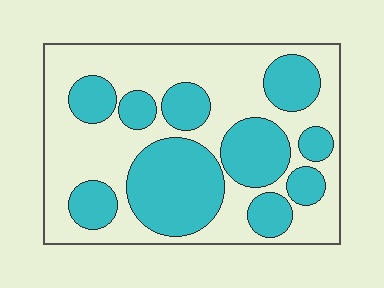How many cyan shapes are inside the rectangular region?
10.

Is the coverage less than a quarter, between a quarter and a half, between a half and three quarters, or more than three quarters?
Between a quarter and a half.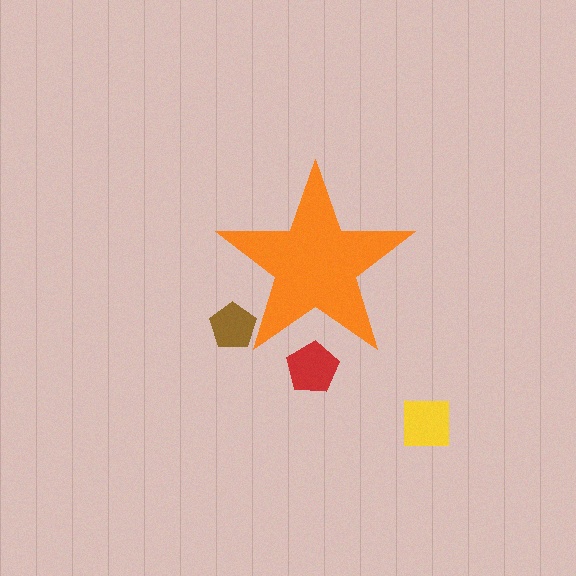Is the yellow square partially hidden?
No, the yellow square is fully visible.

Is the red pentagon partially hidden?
Yes, the red pentagon is partially hidden behind the orange star.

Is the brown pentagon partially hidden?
Yes, the brown pentagon is partially hidden behind the orange star.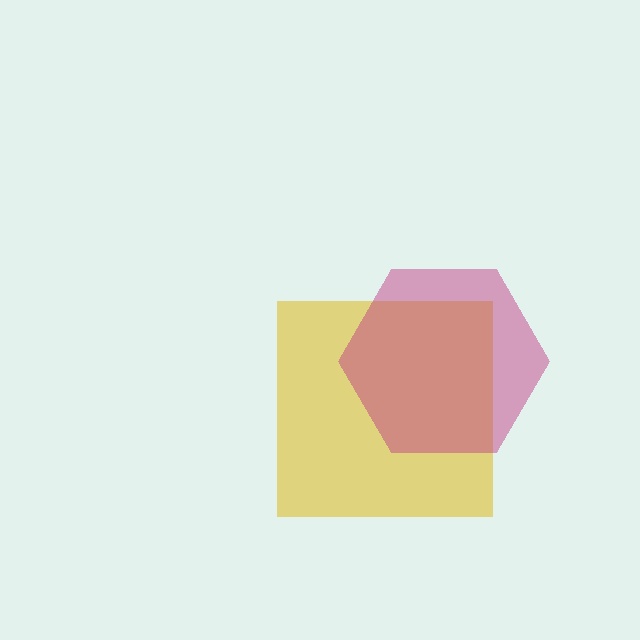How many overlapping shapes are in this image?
There are 2 overlapping shapes in the image.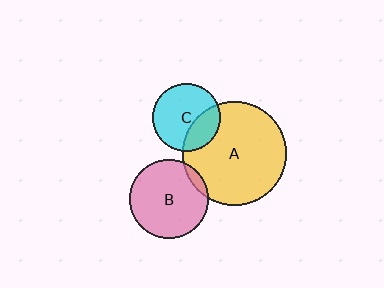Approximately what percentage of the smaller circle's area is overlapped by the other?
Approximately 5%.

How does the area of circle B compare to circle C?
Approximately 1.4 times.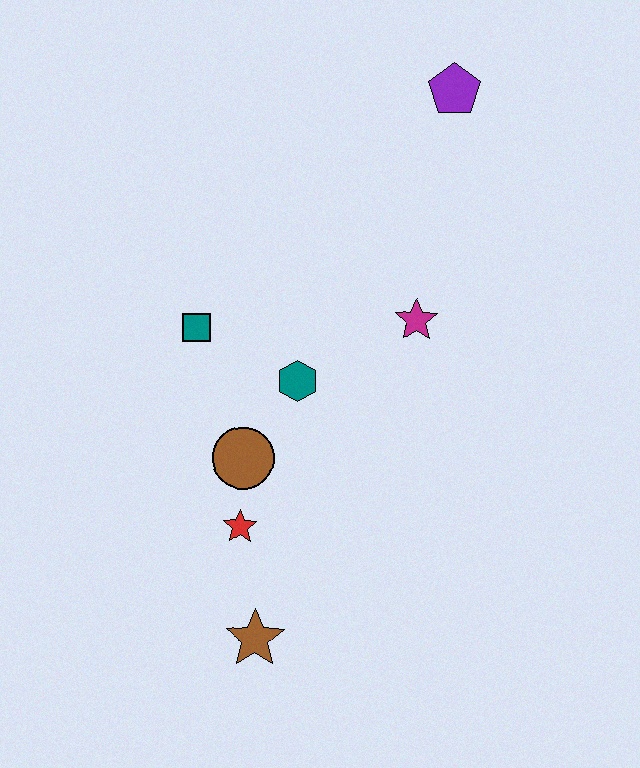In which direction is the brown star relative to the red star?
The brown star is below the red star.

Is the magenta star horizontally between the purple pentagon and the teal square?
Yes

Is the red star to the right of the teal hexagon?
No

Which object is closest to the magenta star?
The teal hexagon is closest to the magenta star.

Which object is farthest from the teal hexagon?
The purple pentagon is farthest from the teal hexagon.